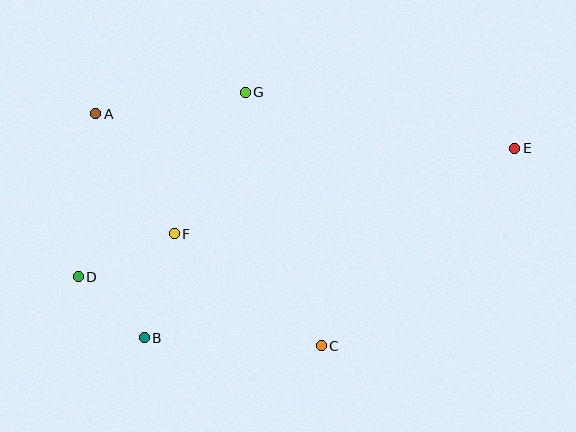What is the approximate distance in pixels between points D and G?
The distance between D and G is approximately 249 pixels.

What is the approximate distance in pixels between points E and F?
The distance between E and F is approximately 351 pixels.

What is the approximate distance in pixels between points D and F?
The distance between D and F is approximately 105 pixels.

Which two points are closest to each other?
Points B and D are closest to each other.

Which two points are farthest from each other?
Points D and E are farthest from each other.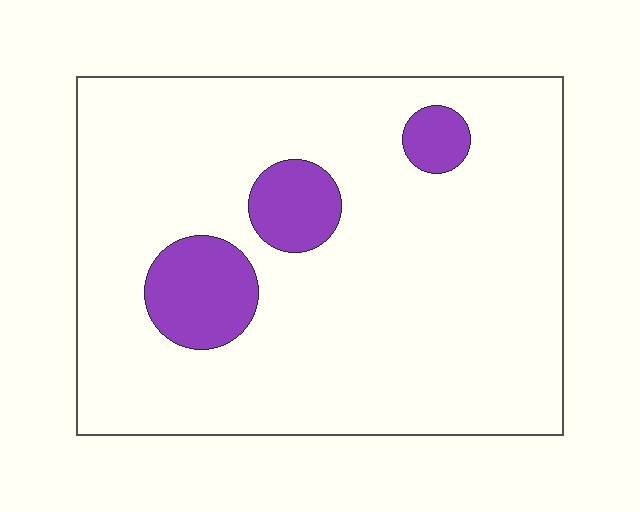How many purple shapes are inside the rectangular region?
3.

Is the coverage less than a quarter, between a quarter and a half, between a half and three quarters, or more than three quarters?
Less than a quarter.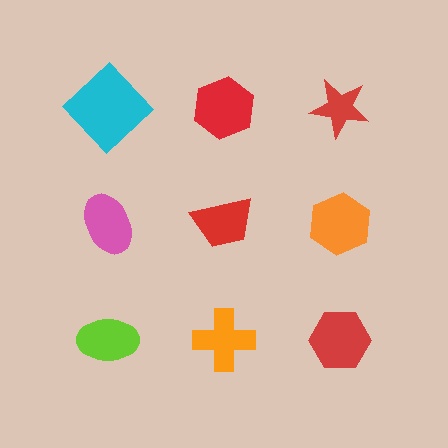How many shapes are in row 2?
3 shapes.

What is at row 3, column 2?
An orange cross.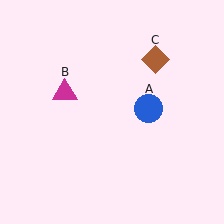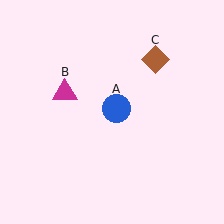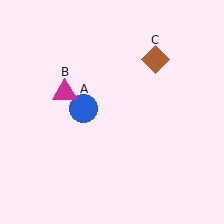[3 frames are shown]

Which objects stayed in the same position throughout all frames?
Magenta triangle (object B) and brown diamond (object C) remained stationary.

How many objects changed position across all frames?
1 object changed position: blue circle (object A).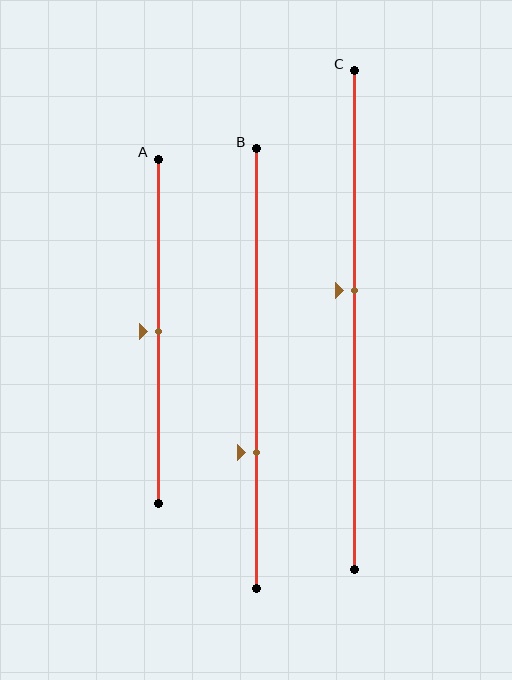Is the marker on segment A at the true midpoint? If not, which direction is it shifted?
Yes, the marker on segment A is at the true midpoint.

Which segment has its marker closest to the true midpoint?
Segment A has its marker closest to the true midpoint.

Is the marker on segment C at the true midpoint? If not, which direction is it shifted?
No, the marker on segment C is shifted upward by about 6% of the segment length.